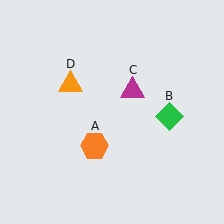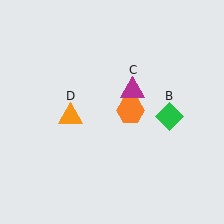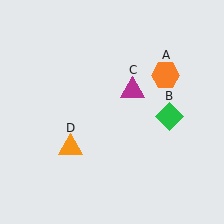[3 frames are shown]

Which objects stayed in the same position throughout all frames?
Green diamond (object B) and magenta triangle (object C) remained stationary.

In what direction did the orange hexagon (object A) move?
The orange hexagon (object A) moved up and to the right.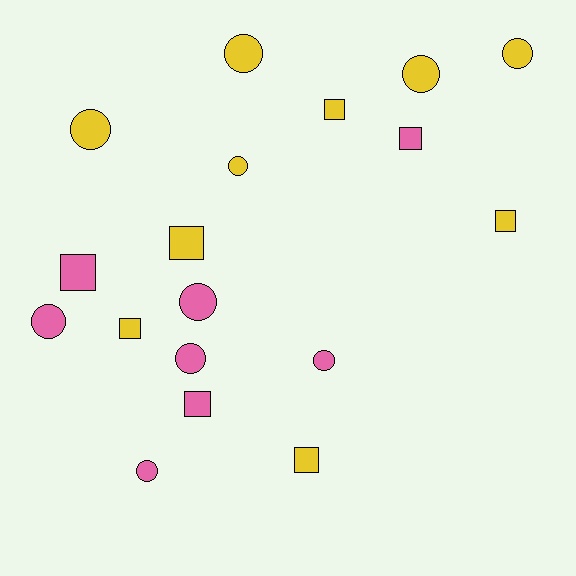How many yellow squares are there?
There are 5 yellow squares.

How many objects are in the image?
There are 18 objects.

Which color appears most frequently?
Yellow, with 10 objects.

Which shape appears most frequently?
Circle, with 10 objects.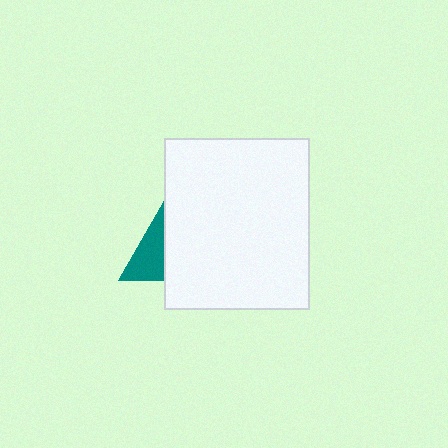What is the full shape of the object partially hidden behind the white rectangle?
The partially hidden object is a teal triangle.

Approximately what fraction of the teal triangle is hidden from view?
Roughly 52% of the teal triangle is hidden behind the white rectangle.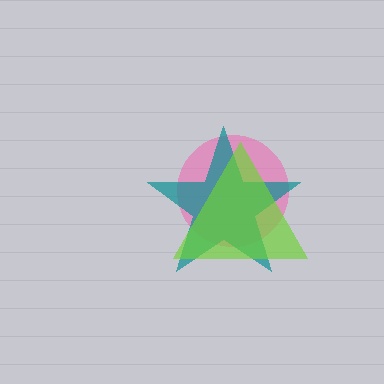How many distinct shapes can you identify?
There are 3 distinct shapes: a pink circle, a teal star, a lime triangle.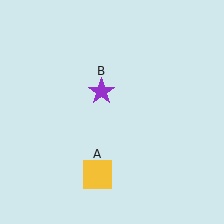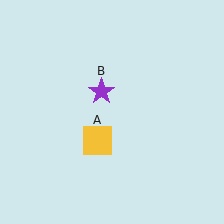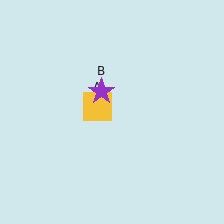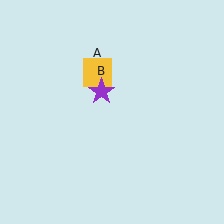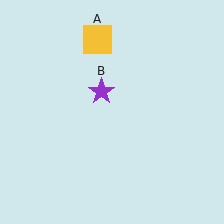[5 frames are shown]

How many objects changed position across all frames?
1 object changed position: yellow square (object A).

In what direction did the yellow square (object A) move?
The yellow square (object A) moved up.